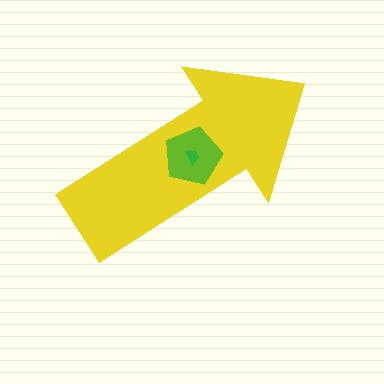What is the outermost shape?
The yellow arrow.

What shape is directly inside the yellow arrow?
The lime pentagon.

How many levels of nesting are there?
3.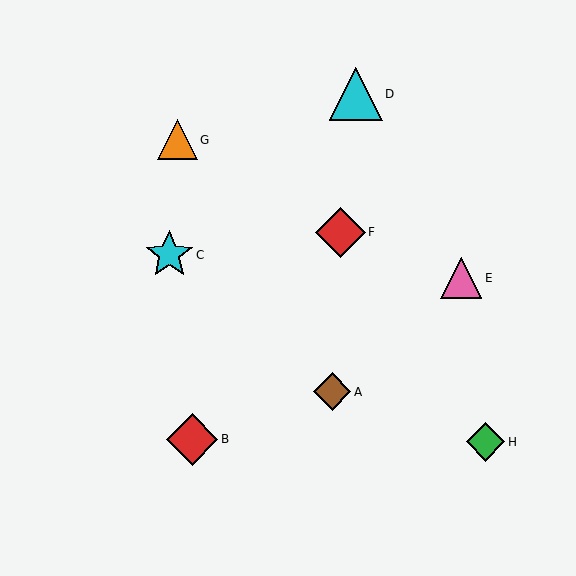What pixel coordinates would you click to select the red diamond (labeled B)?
Click at (192, 439) to select the red diamond B.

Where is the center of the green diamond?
The center of the green diamond is at (485, 442).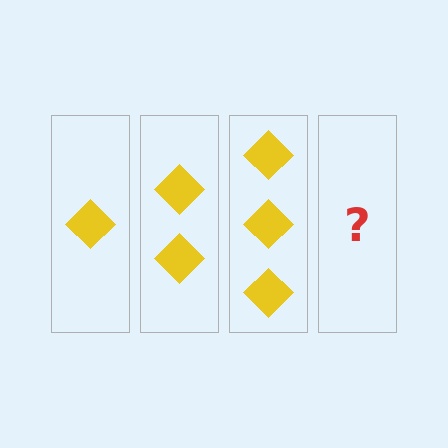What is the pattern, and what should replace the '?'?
The pattern is that each step adds one more diamond. The '?' should be 4 diamonds.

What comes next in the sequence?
The next element should be 4 diamonds.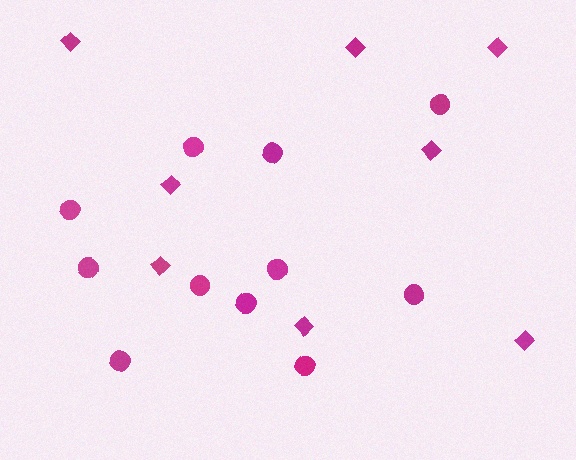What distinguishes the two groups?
There are 2 groups: one group of circles (11) and one group of diamonds (8).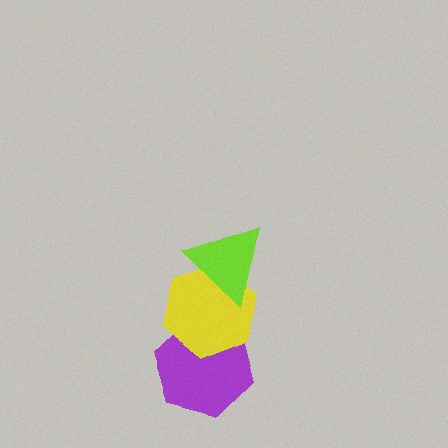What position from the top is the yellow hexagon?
The yellow hexagon is 2nd from the top.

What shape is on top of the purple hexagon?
The yellow hexagon is on top of the purple hexagon.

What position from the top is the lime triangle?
The lime triangle is 1st from the top.